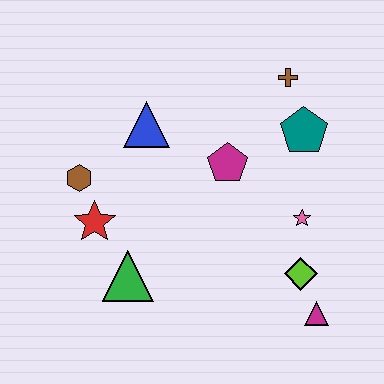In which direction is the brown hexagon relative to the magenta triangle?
The brown hexagon is to the left of the magenta triangle.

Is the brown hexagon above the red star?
Yes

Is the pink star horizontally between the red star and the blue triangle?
No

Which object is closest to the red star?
The brown hexagon is closest to the red star.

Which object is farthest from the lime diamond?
The brown hexagon is farthest from the lime diamond.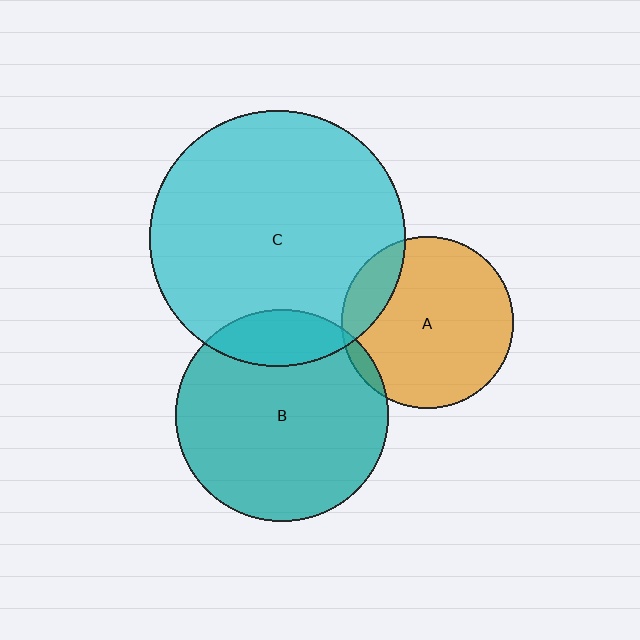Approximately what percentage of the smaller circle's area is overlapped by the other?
Approximately 5%.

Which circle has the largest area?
Circle C (cyan).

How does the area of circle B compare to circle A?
Approximately 1.5 times.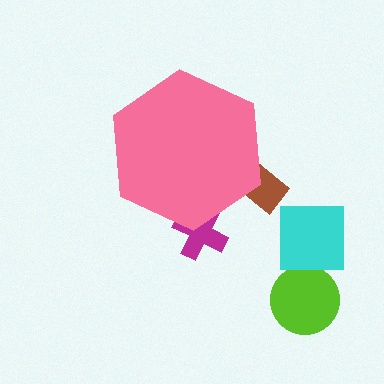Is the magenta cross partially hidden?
Yes, the magenta cross is partially hidden behind the pink hexagon.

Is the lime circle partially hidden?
No, the lime circle is fully visible.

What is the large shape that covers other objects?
A pink hexagon.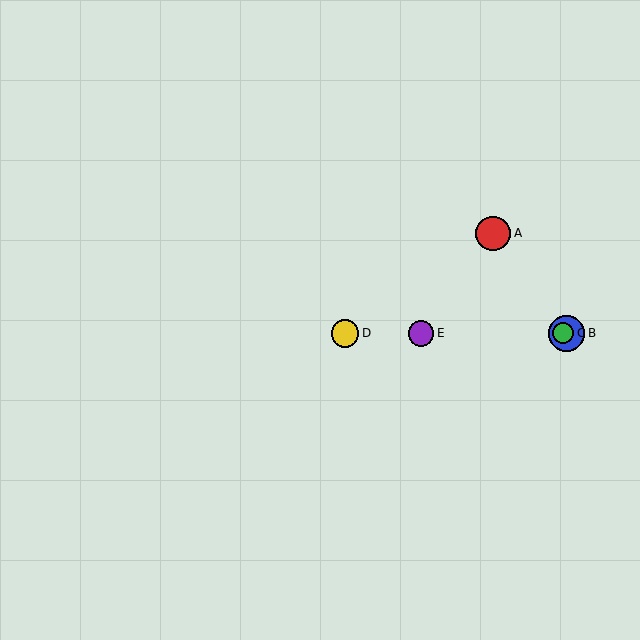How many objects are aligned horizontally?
4 objects (B, C, D, E) are aligned horizontally.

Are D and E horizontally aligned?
Yes, both are at y≈333.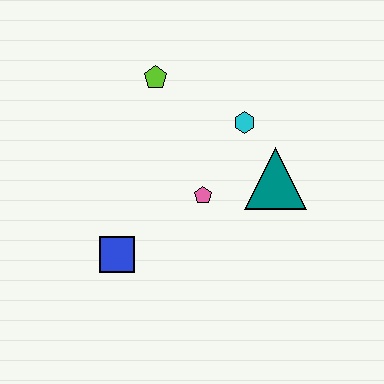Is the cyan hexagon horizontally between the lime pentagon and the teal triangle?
Yes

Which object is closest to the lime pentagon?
The cyan hexagon is closest to the lime pentagon.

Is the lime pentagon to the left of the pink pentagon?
Yes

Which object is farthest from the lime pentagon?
The blue square is farthest from the lime pentagon.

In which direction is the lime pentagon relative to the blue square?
The lime pentagon is above the blue square.